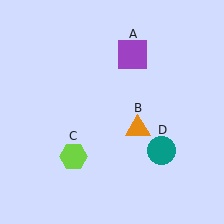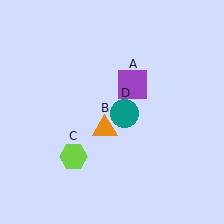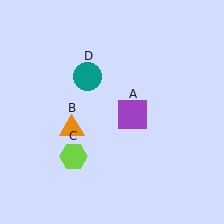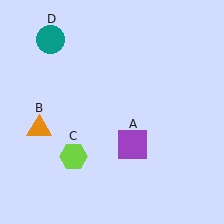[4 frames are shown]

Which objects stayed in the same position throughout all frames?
Lime hexagon (object C) remained stationary.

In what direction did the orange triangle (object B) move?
The orange triangle (object B) moved left.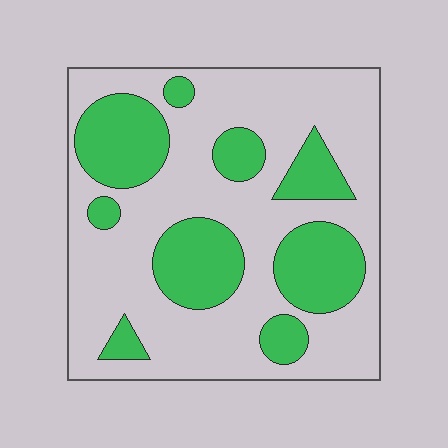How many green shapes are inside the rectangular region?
9.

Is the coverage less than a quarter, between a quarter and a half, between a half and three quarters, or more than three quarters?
Between a quarter and a half.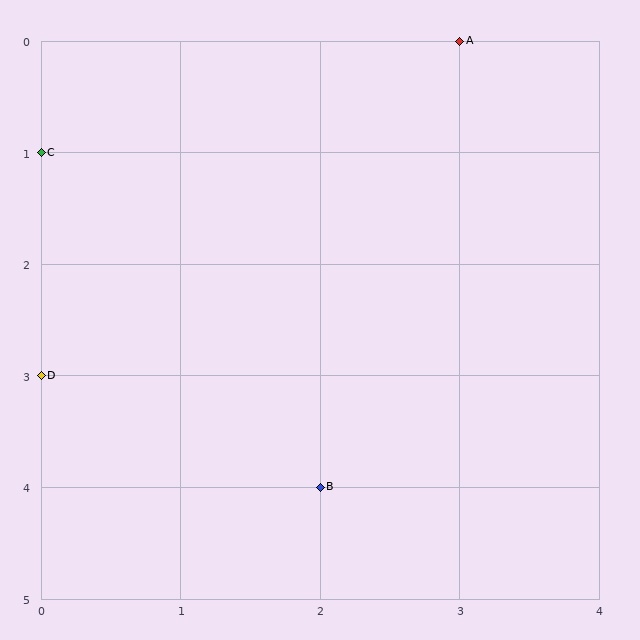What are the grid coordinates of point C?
Point C is at grid coordinates (0, 1).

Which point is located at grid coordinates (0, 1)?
Point C is at (0, 1).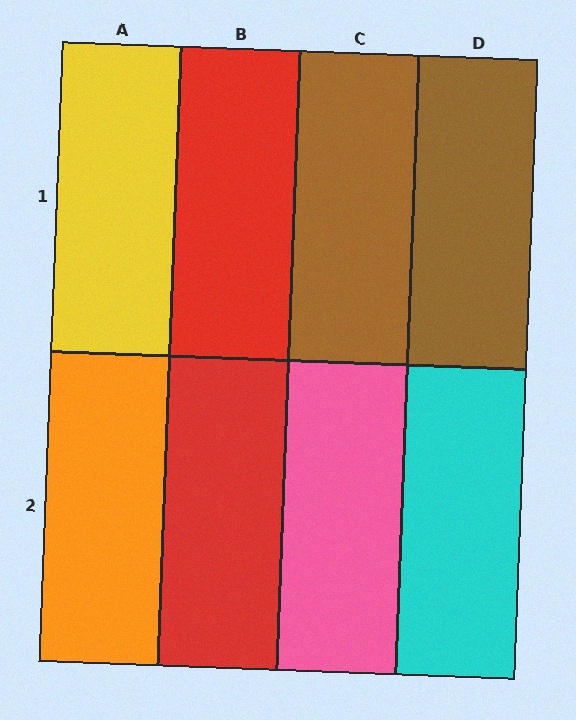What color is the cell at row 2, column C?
Pink.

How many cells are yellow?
1 cell is yellow.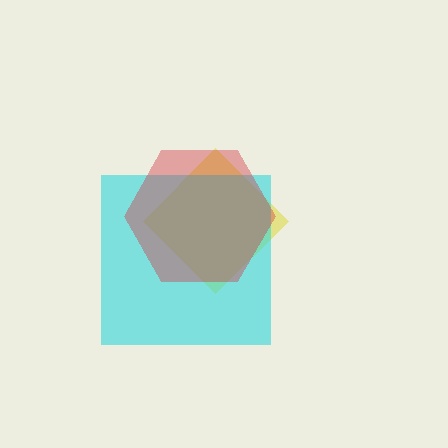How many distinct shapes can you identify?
There are 3 distinct shapes: a yellow diamond, a cyan square, a red hexagon.